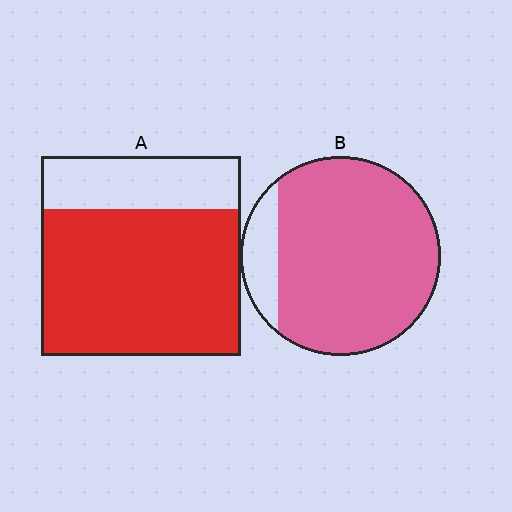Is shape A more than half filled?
Yes.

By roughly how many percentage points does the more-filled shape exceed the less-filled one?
By roughly 15 percentage points (B over A).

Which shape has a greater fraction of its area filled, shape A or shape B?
Shape B.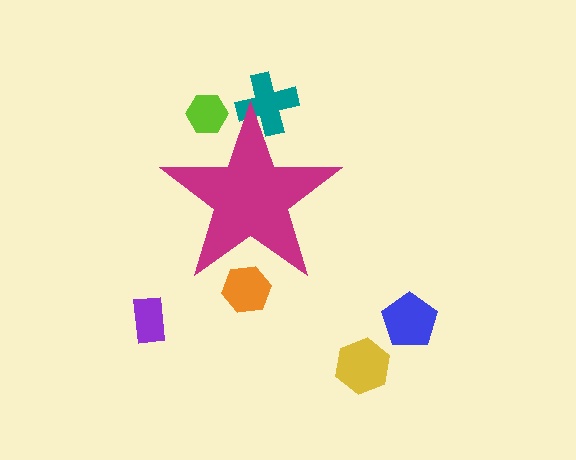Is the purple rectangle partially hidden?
No, the purple rectangle is fully visible.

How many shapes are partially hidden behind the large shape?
3 shapes are partially hidden.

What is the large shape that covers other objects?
A magenta star.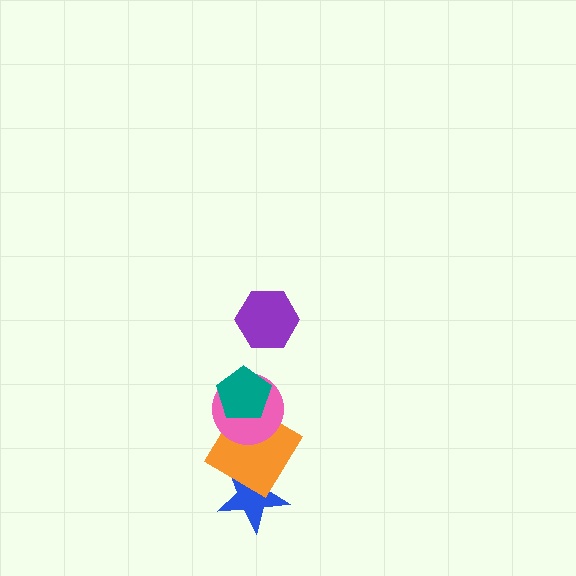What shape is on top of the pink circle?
The teal pentagon is on top of the pink circle.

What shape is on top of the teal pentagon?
The purple hexagon is on top of the teal pentagon.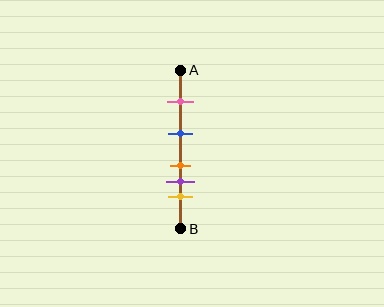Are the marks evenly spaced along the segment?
No, the marks are not evenly spaced.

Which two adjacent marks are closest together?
The orange and purple marks are the closest adjacent pair.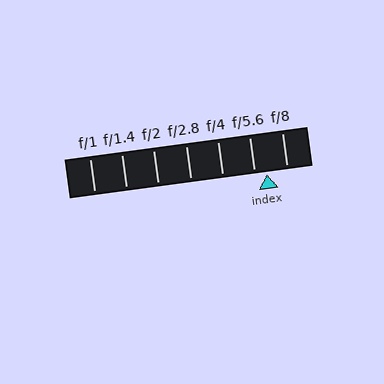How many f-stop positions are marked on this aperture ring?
There are 7 f-stop positions marked.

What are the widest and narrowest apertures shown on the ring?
The widest aperture shown is f/1 and the narrowest is f/8.